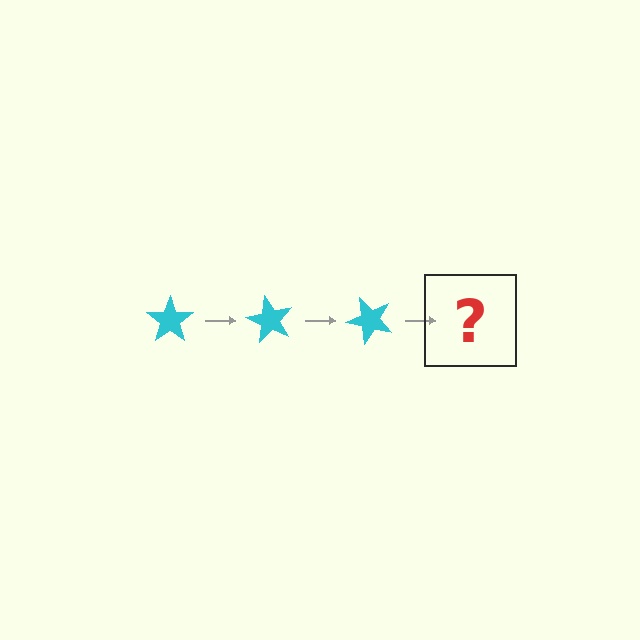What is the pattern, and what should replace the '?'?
The pattern is that the star rotates 60 degrees each step. The '?' should be a cyan star rotated 180 degrees.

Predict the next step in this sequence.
The next step is a cyan star rotated 180 degrees.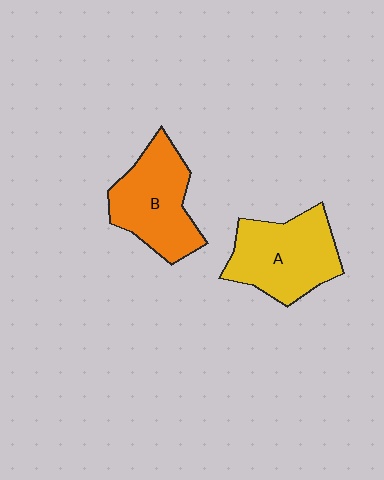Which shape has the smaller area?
Shape B (orange).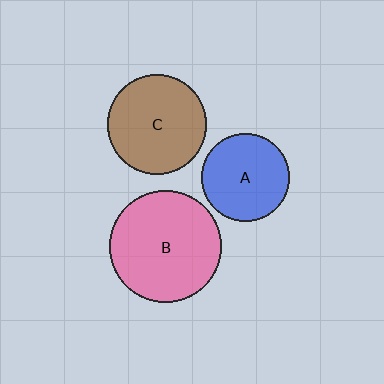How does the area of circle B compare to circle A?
Approximately 1.6 times.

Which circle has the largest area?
Circle B (pink).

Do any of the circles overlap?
No, none of the circles overlap.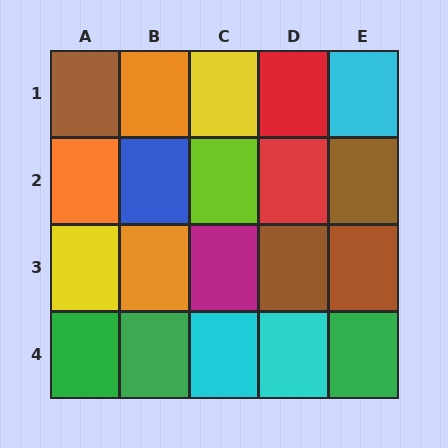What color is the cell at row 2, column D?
Red.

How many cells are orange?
3 cells are orange.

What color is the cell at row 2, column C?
Lime.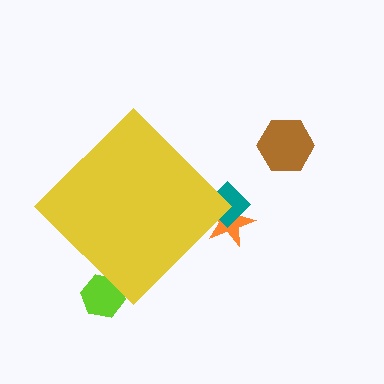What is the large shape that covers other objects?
A yellow diamond.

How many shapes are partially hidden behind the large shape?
3 shapes are partially hidden.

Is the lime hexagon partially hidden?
Yes, the lime hexagon is partially hidden behind the yellow diamond.